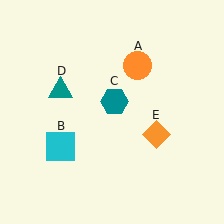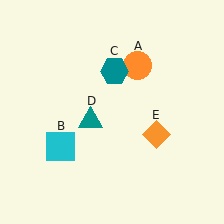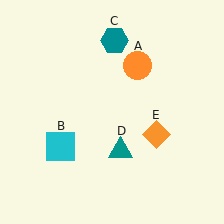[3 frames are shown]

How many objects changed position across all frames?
2 objects changed position: teal hexagon (object C), teal triangle (object D).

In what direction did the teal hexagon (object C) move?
The teal hexagon (object C) moved up.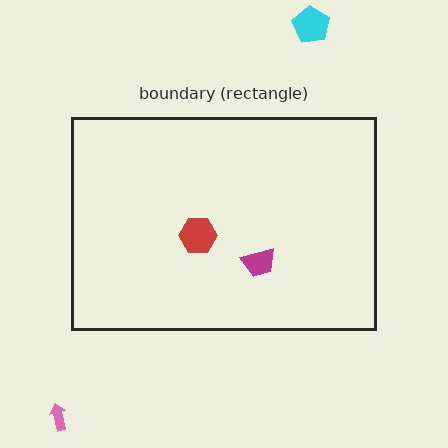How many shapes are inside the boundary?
2 inside, 2 outside.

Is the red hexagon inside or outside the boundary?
Inside.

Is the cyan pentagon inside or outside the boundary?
Outside.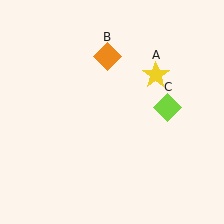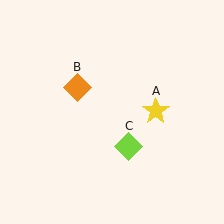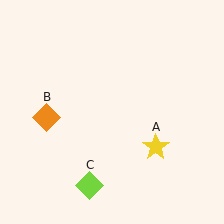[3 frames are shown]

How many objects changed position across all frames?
3 objects changed position: yellow star (object A), orange diamond (object B), lime diamond (object C).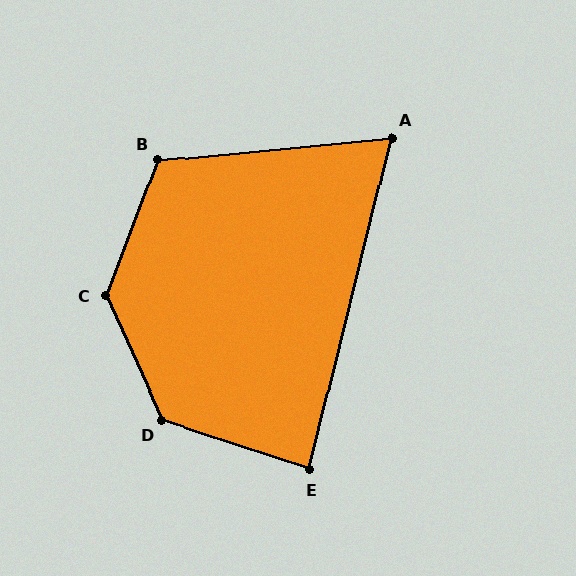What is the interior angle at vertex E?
Approximately 86 degrees (approximately right).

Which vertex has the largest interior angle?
C, at approximately 135 degrees.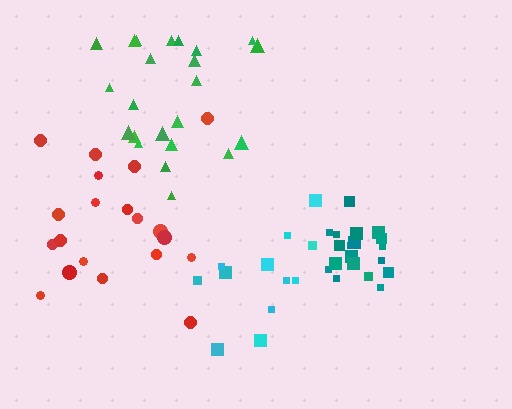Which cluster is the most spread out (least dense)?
Cyan.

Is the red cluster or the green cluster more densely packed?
Green.